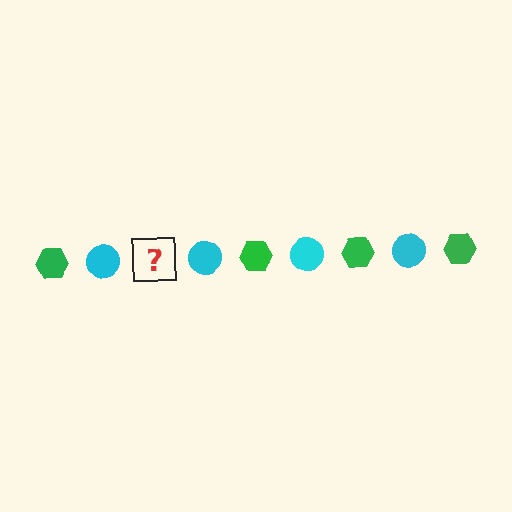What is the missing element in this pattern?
The missing element is a green hexagon.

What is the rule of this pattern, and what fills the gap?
The rule is that the pattern alternates between green hexagon and cyan circle. The gap should be filled with a green hexagon.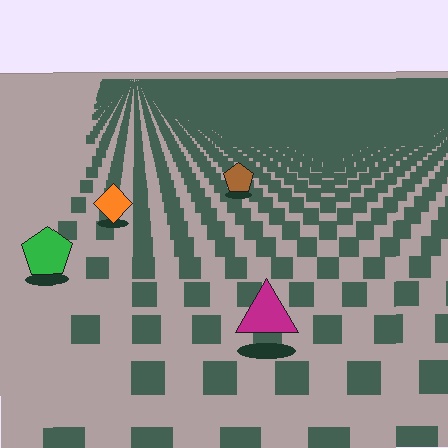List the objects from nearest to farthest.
From nearest to farthest: the magenta triangle, the green pentagon, the orange diamond, the brown pentagon.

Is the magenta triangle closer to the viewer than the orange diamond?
Yes. The magenta triangle is closer — you can tell from the texture gradient: the ground texture is coarser near it.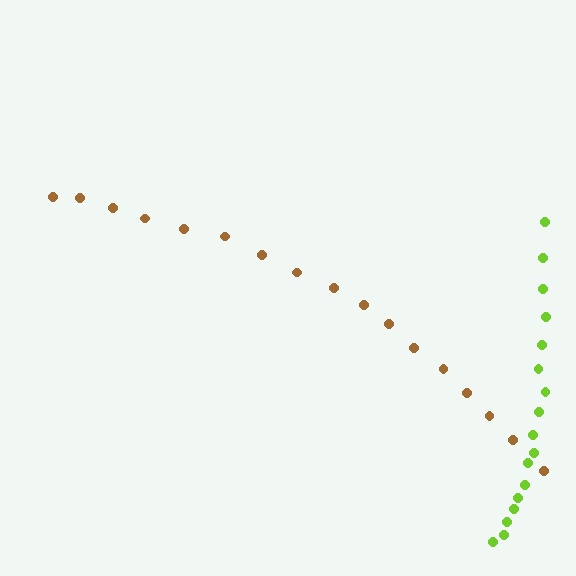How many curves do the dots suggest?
There are 2 distinct paths.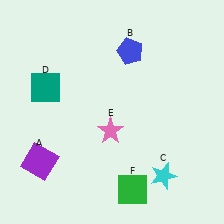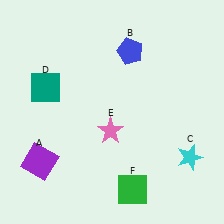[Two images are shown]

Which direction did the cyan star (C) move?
The cyan star (C) moved right.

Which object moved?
The cyan star (C) moved right.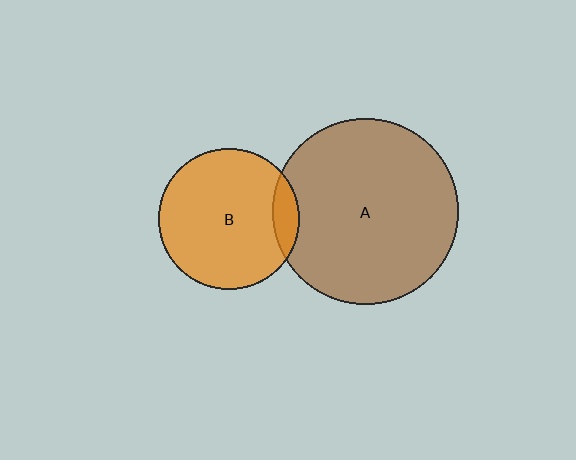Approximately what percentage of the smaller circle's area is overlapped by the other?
Approximately 10%.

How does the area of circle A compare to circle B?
Approximately 1.7 times.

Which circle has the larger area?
Circle A (brown).